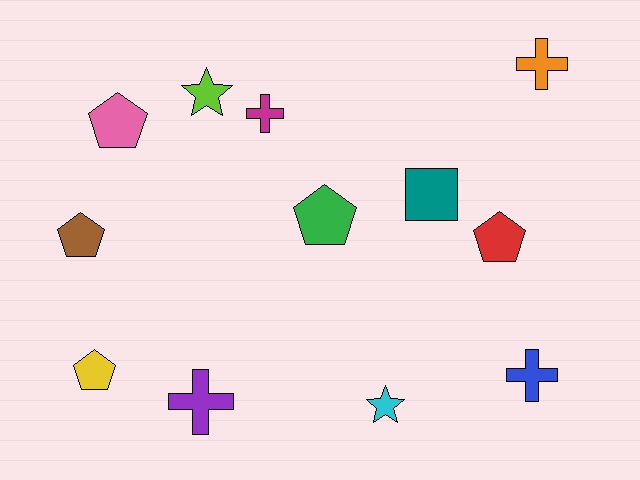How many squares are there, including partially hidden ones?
There is 1 square.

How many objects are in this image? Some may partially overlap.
There are 12 objects.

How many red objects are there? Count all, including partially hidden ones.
There is 1 red object.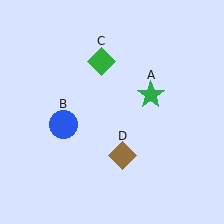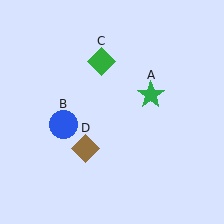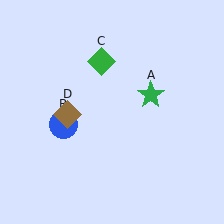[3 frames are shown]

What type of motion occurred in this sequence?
The brown diamond (object D) rotated clockwise around the center of the scene.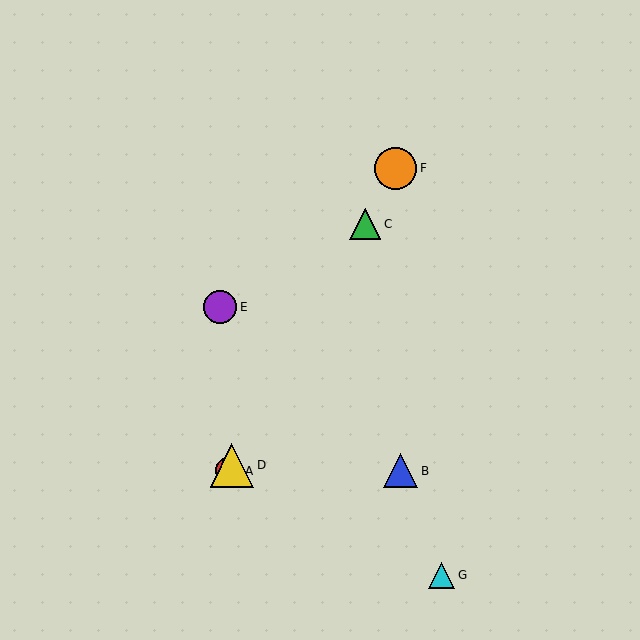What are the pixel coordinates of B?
Object B is at (401, 471).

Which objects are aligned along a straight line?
Objects A, C, D, F are aligned along a straight line.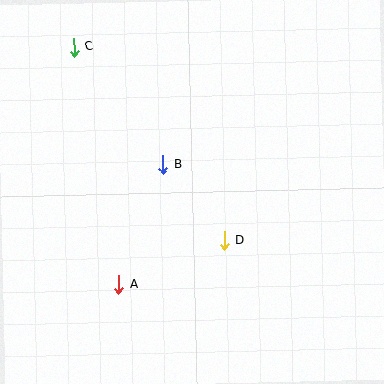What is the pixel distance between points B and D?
The distance between B and D is 98 pixels.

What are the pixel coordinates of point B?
Point B is at (163, 165).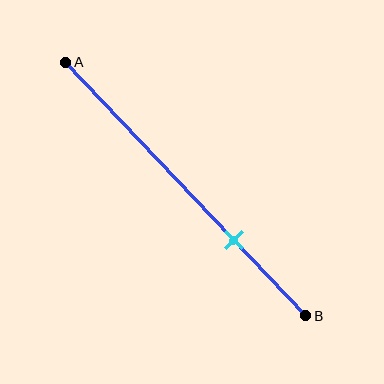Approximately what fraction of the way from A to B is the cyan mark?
The cyan mark is approximately 70% of the way from A to B.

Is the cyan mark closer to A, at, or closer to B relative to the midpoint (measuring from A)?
The cyan mark is closer to point B than the midpoint of segment AB.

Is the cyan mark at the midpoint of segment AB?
No, the mark is at about 70% from A, not at the 50% midpoint.